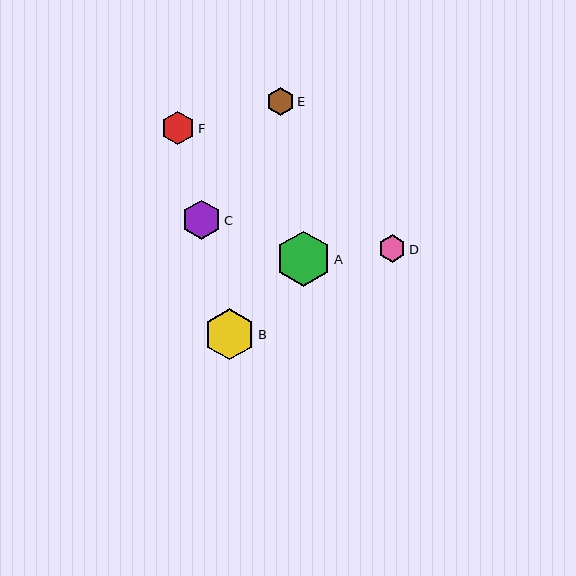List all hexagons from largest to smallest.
From largest to smallest: A, B, C, F, D, E.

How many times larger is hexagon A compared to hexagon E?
Hexagon A is approximately 2.0 times the size of hexagon E.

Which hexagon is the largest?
Hexagon A is the largest with a size of approximately 55 pixels.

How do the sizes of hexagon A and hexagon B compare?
Hexagon A and hexagon B are approximately the same size.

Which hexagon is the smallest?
Hexagon E is the smallest with a size of approximately 27 pixels.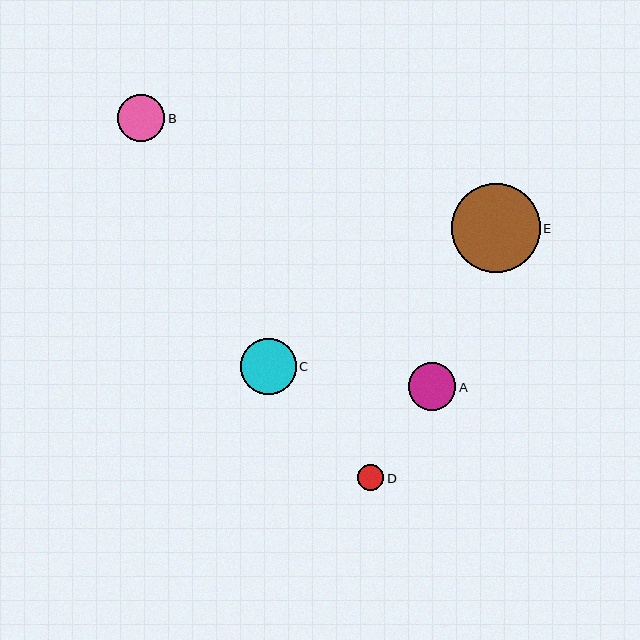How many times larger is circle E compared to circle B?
Circle E is approximately 1.9 times the size of circle B.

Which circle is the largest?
Circle E is the largest with a size of approximately 89 pixels.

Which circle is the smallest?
Circle D is the smallest with a size of approximately 26 pixels.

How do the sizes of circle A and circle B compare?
Circle A and circle B are approximately the same size.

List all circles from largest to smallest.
From largest to smallest: E, C, A, B, D.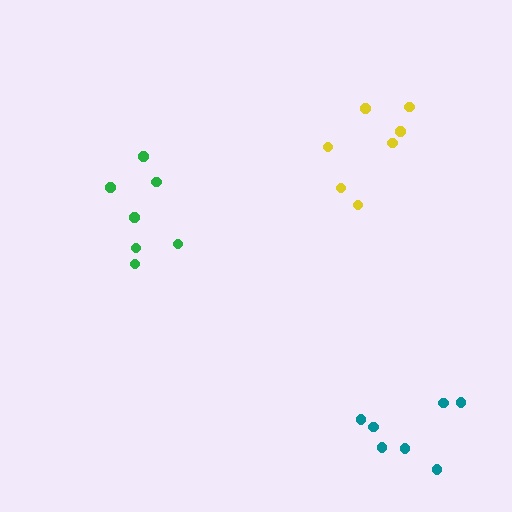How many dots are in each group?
Group 1: 7 dots, Group 2: 7 dots, Group 3: 7 dots (21 total).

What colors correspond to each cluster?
The clusters are colored: yellow, green, teal.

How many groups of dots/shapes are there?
There are 3 groups.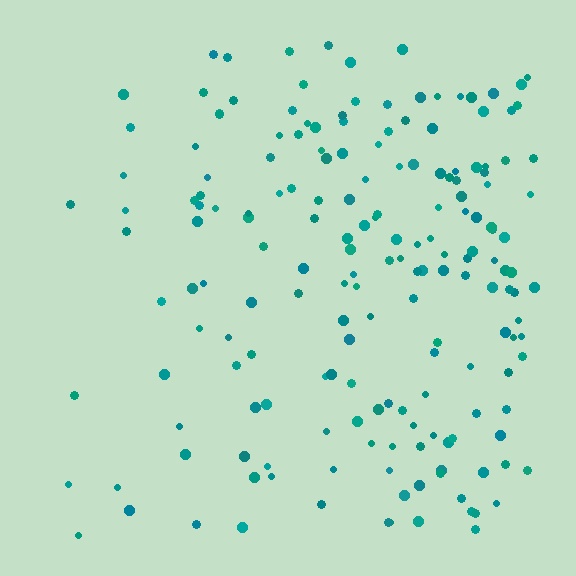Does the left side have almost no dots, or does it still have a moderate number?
Still a moderate number, just noticeably fewer than the right.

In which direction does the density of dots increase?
From left to right, with the right side densest.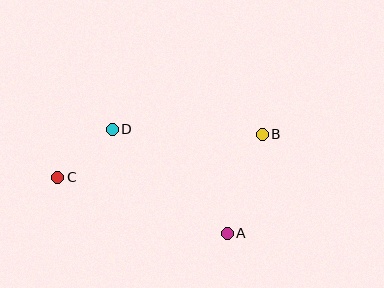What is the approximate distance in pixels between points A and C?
The distance between A and C is approximately 178 pixels.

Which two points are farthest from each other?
Points B and C are farthest from each other.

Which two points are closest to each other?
Points C and D are closest to each other.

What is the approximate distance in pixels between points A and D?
The distance between A and D is approximately 155 pixels.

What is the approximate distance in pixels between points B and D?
The distance between B and D is approximately 150 pixels.